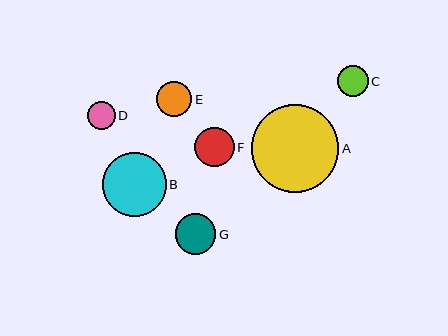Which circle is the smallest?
Circle D is the smallest with a size of approximately 28 pixels.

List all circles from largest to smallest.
From largest to smallest: A, B, G, F, E, C, D.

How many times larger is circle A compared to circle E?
Circle A is approximately 2.5 times the size of circle E.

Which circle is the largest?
Circle A is the largest with a size of approximately 88 pixels.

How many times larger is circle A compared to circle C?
Circle A is approximately 2.9 times the size of circle C.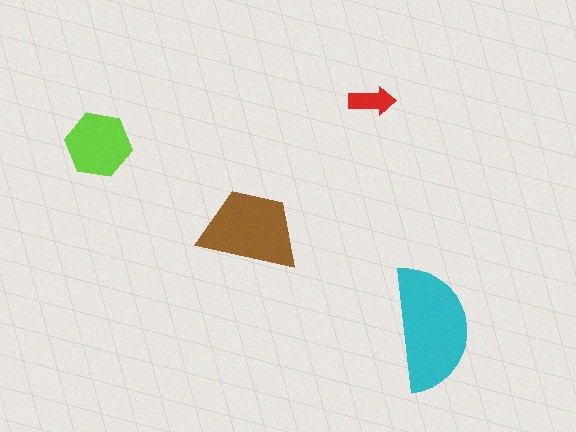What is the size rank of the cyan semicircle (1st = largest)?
1st.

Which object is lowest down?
The cyan semicircle is bottommost.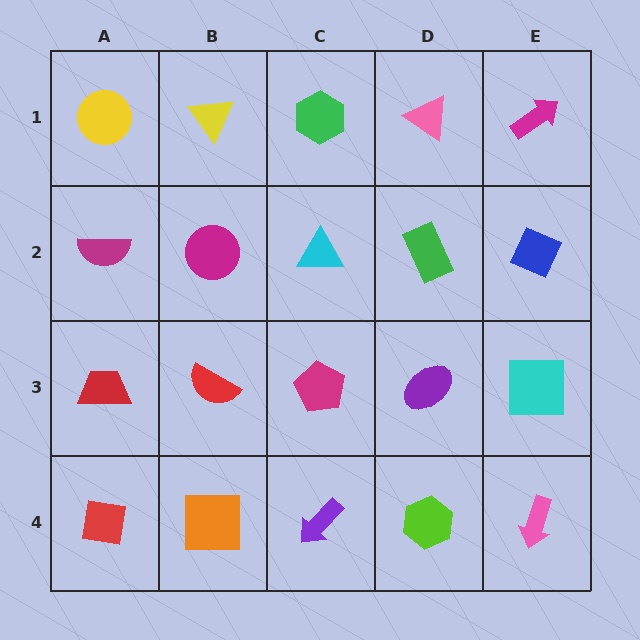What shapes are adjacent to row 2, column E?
A magenta arrow (row 1, column E), a cyan square (row 3, column E), a green rectangle (row 2, column D).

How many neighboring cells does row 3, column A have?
3.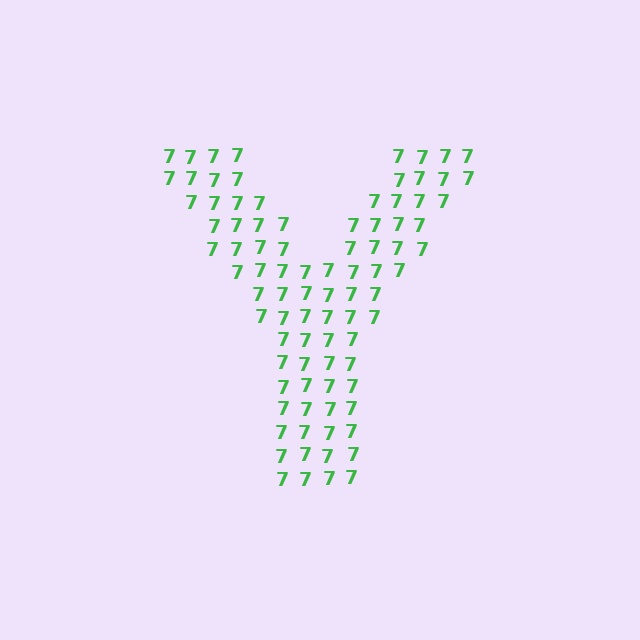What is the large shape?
The large shape is the letter Y.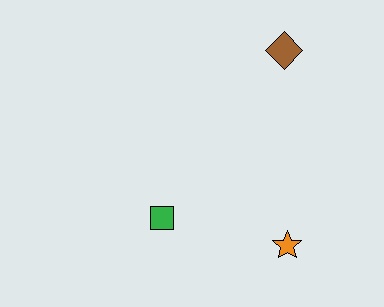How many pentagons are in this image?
There are no pentagons.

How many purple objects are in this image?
There are no purple objects.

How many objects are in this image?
There are 3 objects.